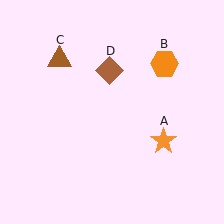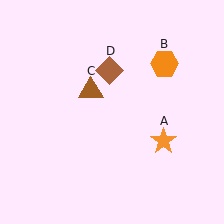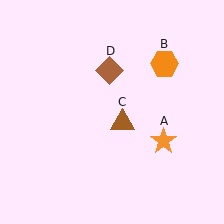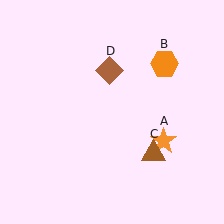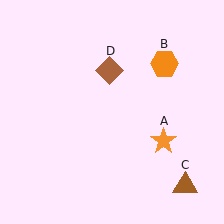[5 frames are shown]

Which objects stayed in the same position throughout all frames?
Orange star (object A) and orange hexagon (object B) and brown diamond (object D) remained stationary.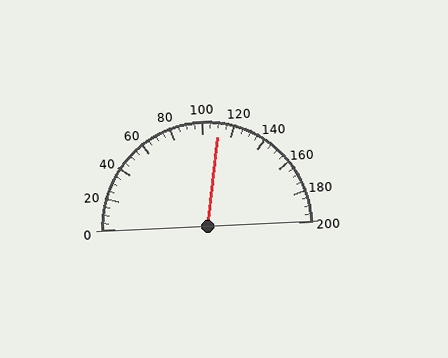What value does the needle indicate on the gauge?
The needle indicates approximately 110.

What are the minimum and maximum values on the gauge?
The gauge ranges from 0 to 200.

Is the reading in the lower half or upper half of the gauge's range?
The reading is in the upper half of the range (0 to 200).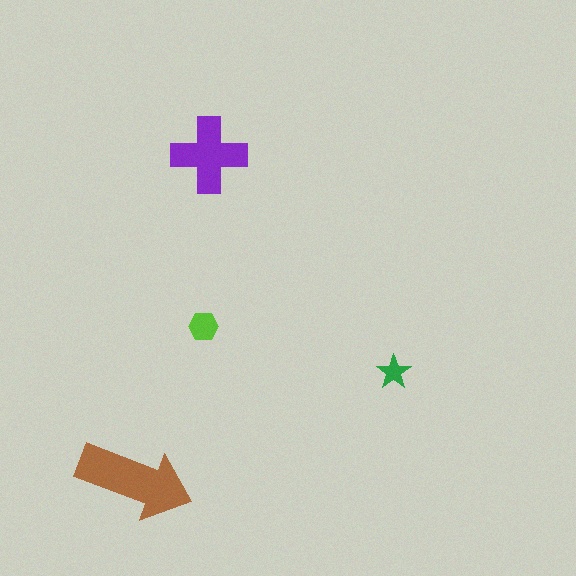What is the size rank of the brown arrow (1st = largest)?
1st.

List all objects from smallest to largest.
The green star, the lime hexagon, the purple cross, the brown arrow.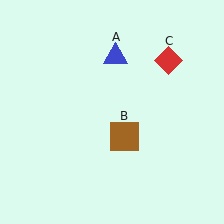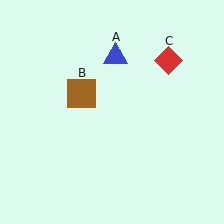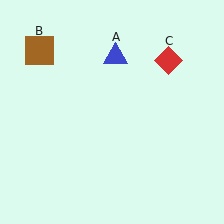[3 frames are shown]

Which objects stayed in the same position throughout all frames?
Blue triangle (object A) and red diamond (object C) remained stationary.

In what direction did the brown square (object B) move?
The brown square (object B) moved up and to the left.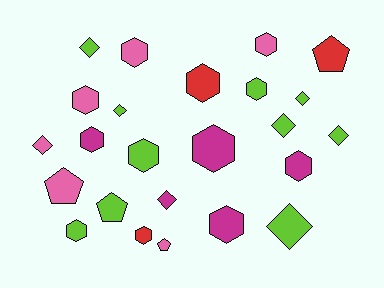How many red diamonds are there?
There are no red diamonds.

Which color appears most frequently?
Lime, with 10 objects.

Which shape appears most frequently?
Hexagon, with 12 objects.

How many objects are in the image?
There are 24 objects.